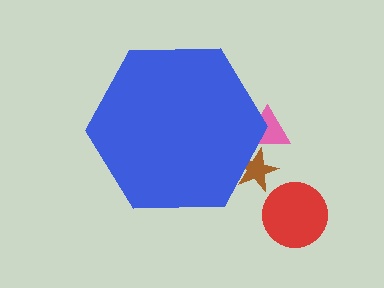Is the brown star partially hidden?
Yes, the brown star is partially hidden behind the blue hexagon.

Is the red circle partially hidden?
No, the red circle is fully visible.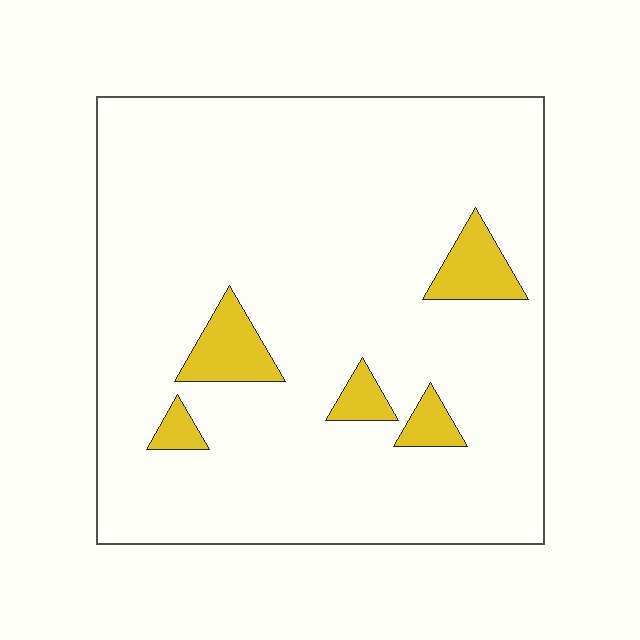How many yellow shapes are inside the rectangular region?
5.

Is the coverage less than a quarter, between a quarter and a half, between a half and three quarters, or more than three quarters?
Less than a quarter.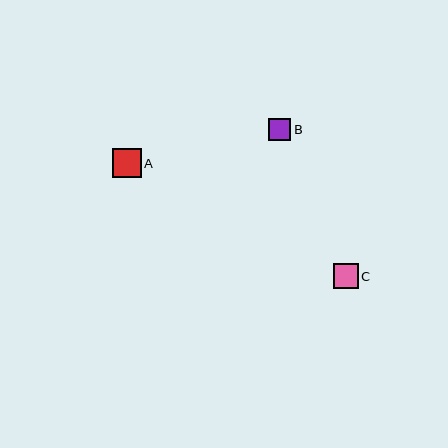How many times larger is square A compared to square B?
Square A is approximately 1.3 times the size of square B.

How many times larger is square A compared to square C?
Square A is approximately 1.2 times the size of square C.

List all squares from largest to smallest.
From largest to smallest: A, C, B.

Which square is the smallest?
Square B is the smallest with a size of approximately 22 pixels.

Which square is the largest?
Square A is the largest with a size of approximately 29 pixels.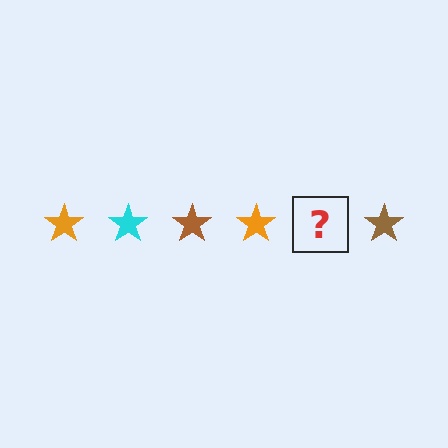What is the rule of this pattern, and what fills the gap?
The rule is that the pattern cycles through orange, cyan, brown stars. The gap should be filled with a cyan star.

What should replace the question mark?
The question mark should be replaced with a cyan star.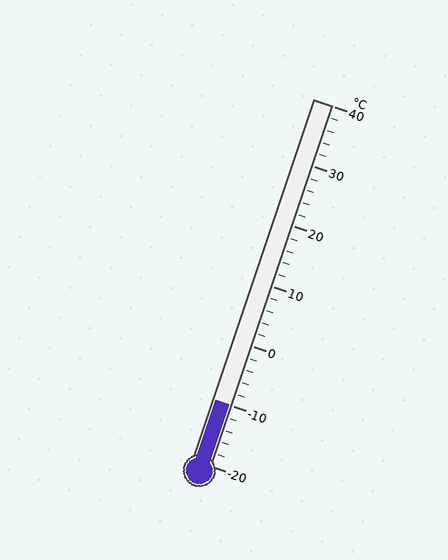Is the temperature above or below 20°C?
The temperature is below 20°C.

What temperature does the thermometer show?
The thermometer shows approximately -10°C.